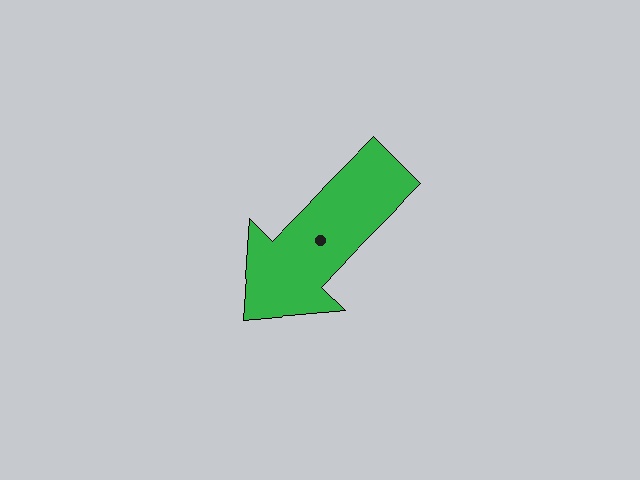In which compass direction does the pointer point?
Southwest.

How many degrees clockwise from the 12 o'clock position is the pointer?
Approximately 224 degrees.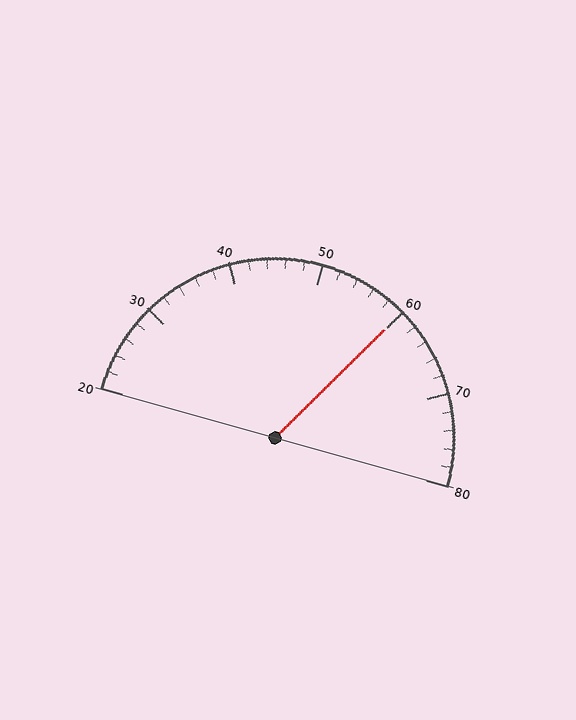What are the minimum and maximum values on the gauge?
The gauge ranges from 20 to 80.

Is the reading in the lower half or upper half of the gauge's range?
The reading is in the upper half of the range (20 to 80).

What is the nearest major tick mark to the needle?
The nearest major tick mark is 60.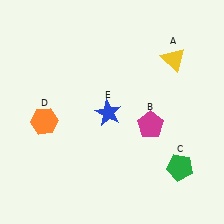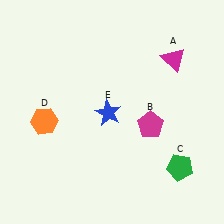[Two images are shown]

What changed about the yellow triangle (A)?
In Image 1, A is yellow. In Image 2, it changed to magenta.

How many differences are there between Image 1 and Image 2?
There is 1 difference between the two images.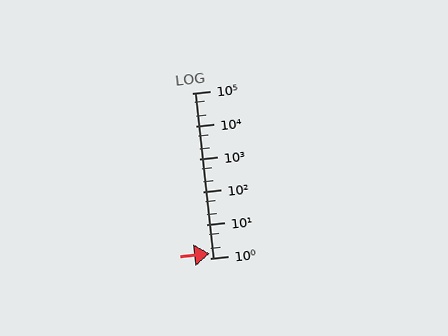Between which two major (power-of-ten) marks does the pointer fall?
The pointer is between 1 and 10.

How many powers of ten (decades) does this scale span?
The scale spans 5 decades, from 1 to 100000.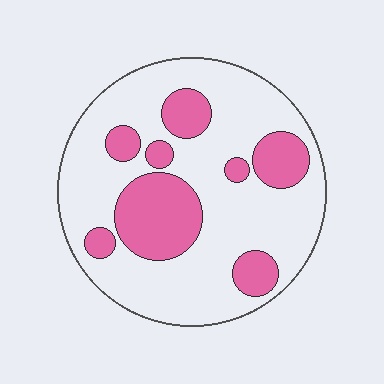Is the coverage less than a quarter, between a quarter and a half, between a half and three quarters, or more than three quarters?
Between a quarter and a half.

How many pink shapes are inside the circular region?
8.